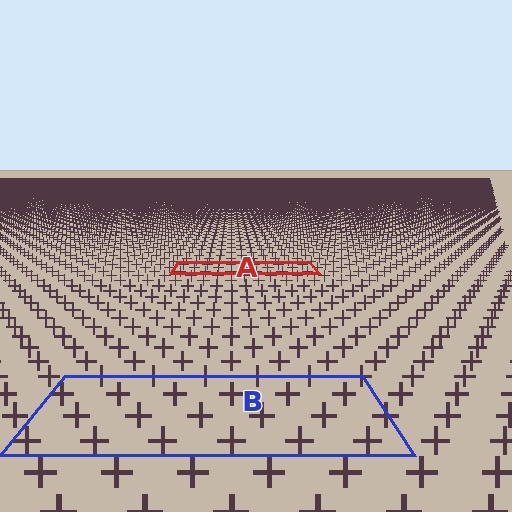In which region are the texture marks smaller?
The texture marks are smaller in region A, because it is farther away.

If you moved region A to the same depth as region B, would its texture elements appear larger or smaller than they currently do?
They would appear larger. At a closer depth, the same texture elements are projected at a bigger on-screen size.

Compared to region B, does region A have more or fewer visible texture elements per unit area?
Region A has more texture elements per unit area — they are packed more densely because it is farther away.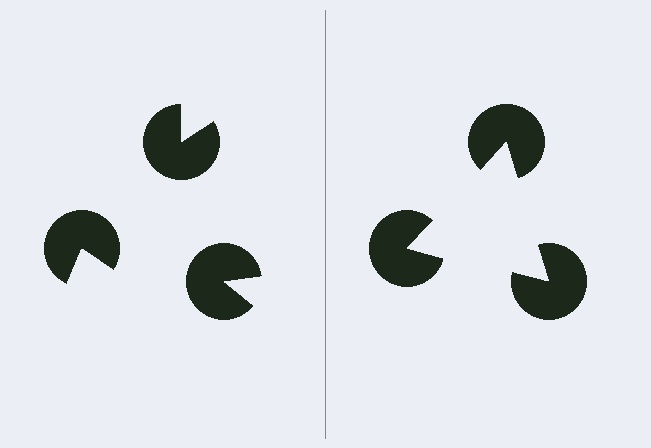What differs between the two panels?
The pac-man discs are positioned identically on both sides; only the wedge orientations differ. On the right they align to a triangle; on the left they are misaligned.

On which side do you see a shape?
An illusory triangle appears on the right side. On the left side the wedge cuts are rotated, so no coherent shape forms.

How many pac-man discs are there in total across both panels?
6 — 3 on each side.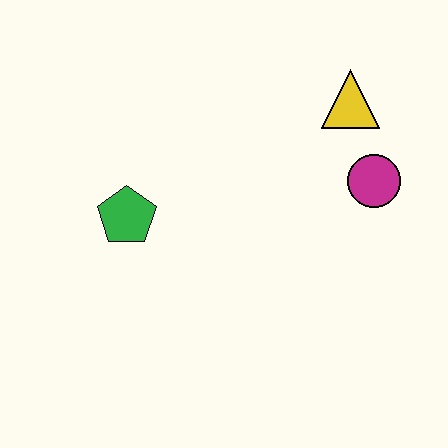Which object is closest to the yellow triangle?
The magenta circle is closest to the yellow triangle.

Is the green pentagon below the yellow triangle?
Yes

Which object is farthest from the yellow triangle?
The green pentagon is farthest from the yellow triangle.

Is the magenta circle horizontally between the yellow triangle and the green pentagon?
No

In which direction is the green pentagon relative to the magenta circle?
The green pentagon is to the left of the magenta circle.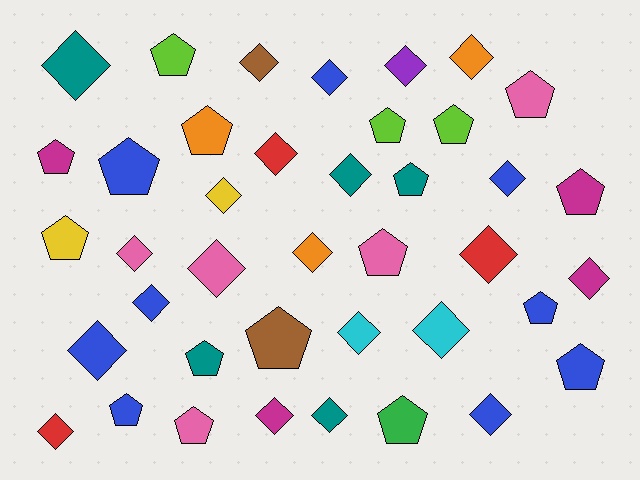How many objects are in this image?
There are 40 objects.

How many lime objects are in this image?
There are 3 lime objects.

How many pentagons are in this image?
There are 18 pentagons.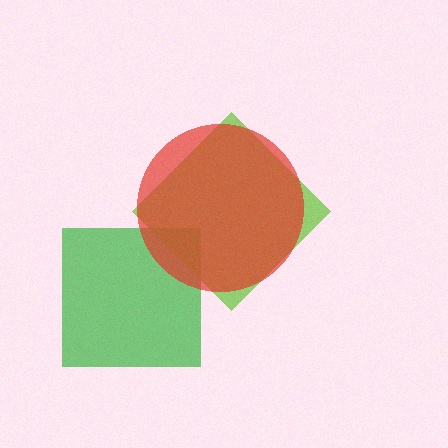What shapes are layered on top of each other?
The layered shapes are: a green square, a lime diamond, a red circle.